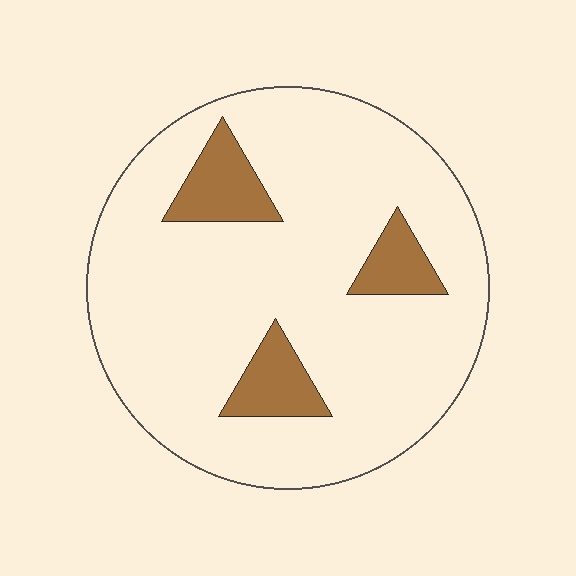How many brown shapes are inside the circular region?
3.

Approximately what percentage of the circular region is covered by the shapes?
Approximately 15%.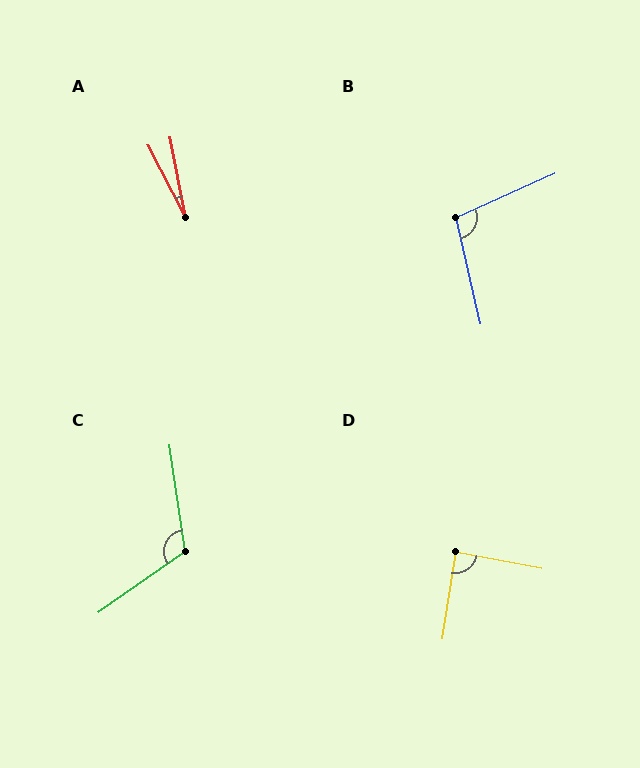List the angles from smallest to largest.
A (17°), D (88°), B (101°), C (117°).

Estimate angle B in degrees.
Approximately 101 degrees.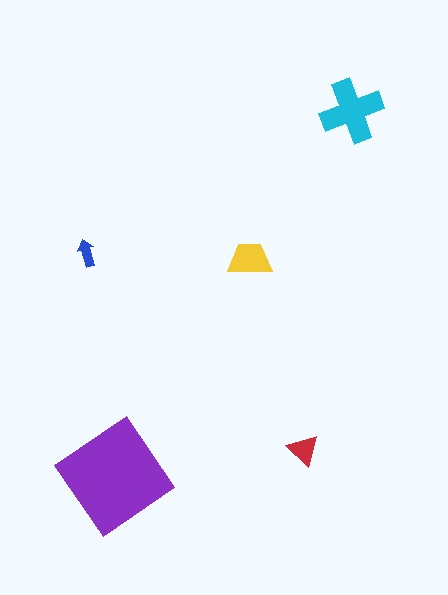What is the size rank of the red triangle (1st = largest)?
4th.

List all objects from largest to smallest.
The purple diamond, the cyan cross, the yellow trapezoid, the red triangle, the blue arrow.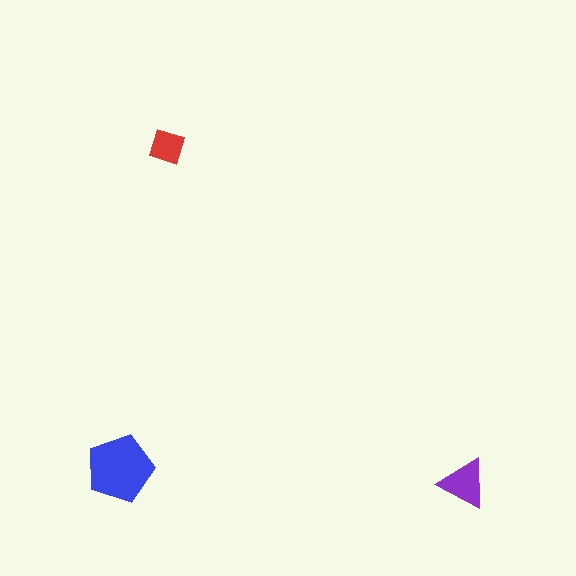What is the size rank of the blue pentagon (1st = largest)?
1st.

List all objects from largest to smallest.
The blue pentagon, the purple triangle, the red diamond.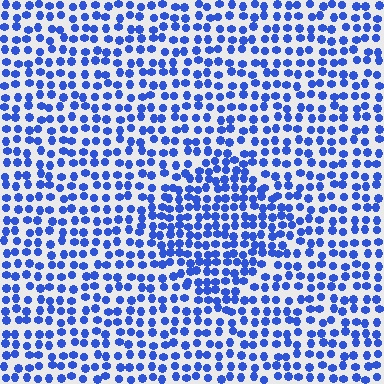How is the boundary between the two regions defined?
The boundary is defined by a change in element density (approximately 1.5x ratio). All elements are the same color, size, and shape.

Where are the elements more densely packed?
The elements are more densely packed inside the diamond boundary.